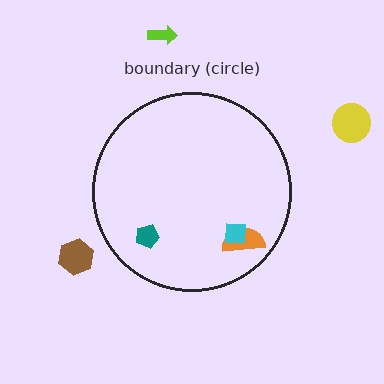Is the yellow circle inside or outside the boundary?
Outside.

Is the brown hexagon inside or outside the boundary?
Outside.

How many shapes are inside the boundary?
3 inside, 3 outside.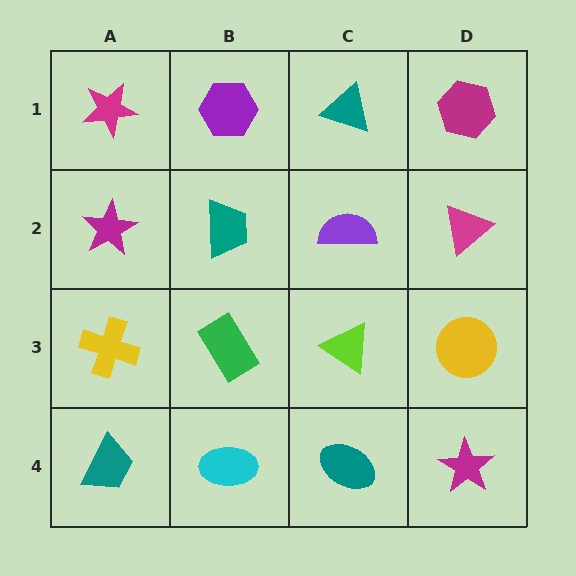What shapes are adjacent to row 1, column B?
A teal trapezoid (row 2, column B), a magenta star (row 1, column A), a teal triangle (row 1, column C).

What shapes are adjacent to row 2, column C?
A teal triangle (row 1, column C), a lime triangle (row 3, column C), a teal trapezoid (row 2, column B), a magenta triangle (row 2, column D).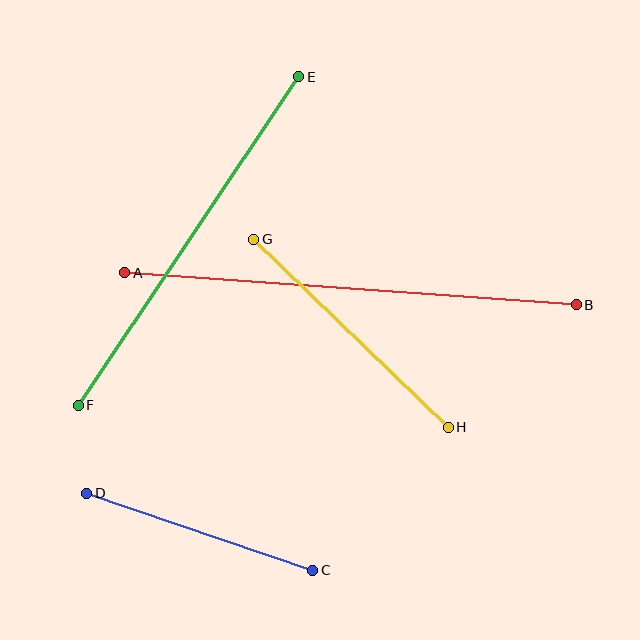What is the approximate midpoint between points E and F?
The midpoint is at approximately (189, 241) pixels.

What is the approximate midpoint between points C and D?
The midpoint is at approximately (200, 532) pixels.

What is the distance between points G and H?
The distance is approximately 270 pixels.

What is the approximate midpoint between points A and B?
The midpoint is at approximately (350, 289) pixels.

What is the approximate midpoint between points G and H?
The midpoint is at approximately (351, 333) pixels.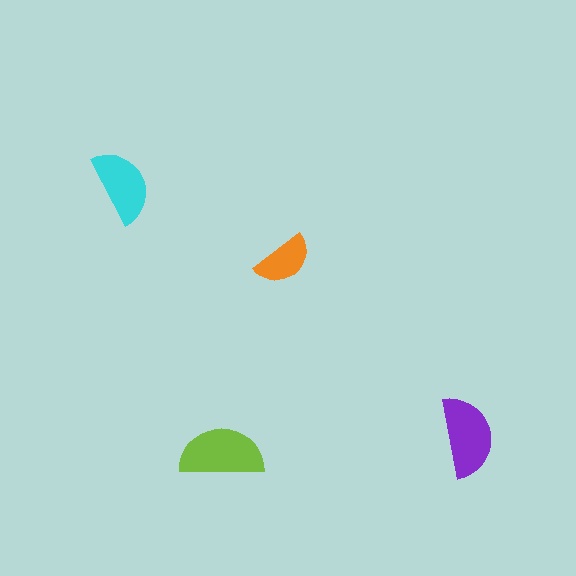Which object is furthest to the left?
The cyan semicircle is leftmost.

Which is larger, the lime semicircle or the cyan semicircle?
The lime one.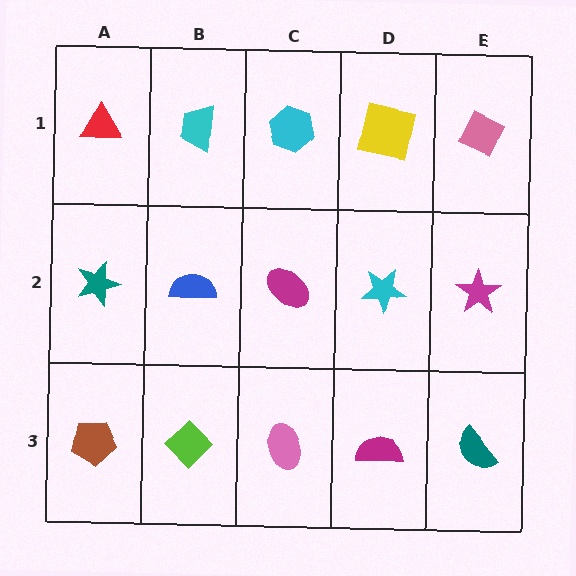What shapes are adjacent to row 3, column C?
A magenta ellipse (row 2, column C), a lime diamond (row 3, column B), a magenta semicircle (row 3, column D).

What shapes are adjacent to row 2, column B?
A cyan trapezoid (row 1, column B), a lime diamond (row 3, column B), a teal star (row 2, column A), a magenta ellipse (row 2, column C).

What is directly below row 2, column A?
A brown pentagon.